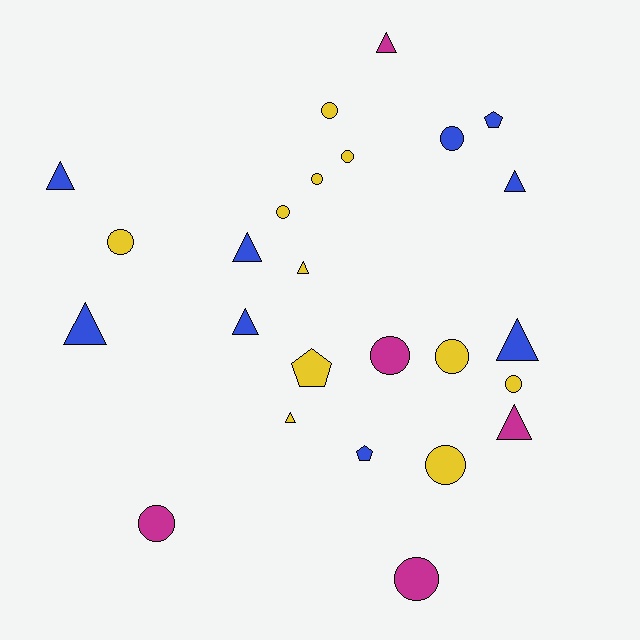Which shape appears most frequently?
Circle, with 12 objects.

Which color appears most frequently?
Yellow, with 11 objects.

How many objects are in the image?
There are 25 objects.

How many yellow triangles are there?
There are 2 yellow triangles.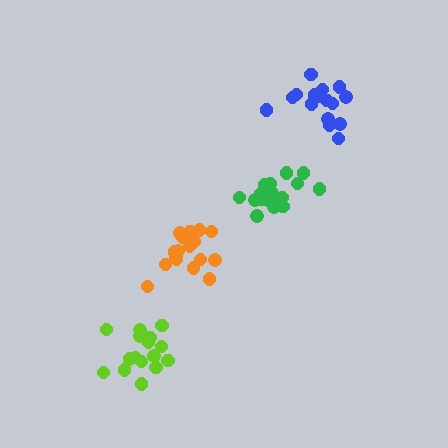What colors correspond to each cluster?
The clusters are colored: orange, green, lime, blue.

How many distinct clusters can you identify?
There are 4 distinct clusters.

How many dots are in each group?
Group 1: 18 dots, Group 2: 19 dots, Group 3: 16 dots, Group 4: 16 dots (69 total).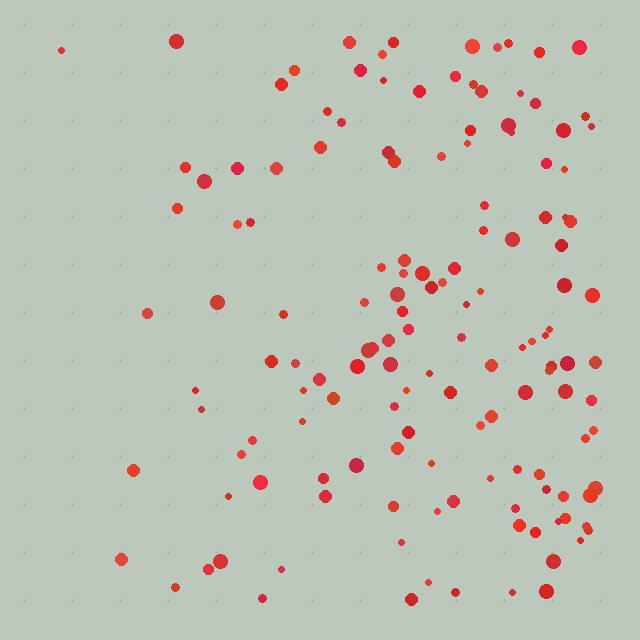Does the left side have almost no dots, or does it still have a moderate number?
Still a moderate number, just noticeably fewer than the right.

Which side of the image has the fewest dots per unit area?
The left.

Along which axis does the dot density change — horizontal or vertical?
Horizontal.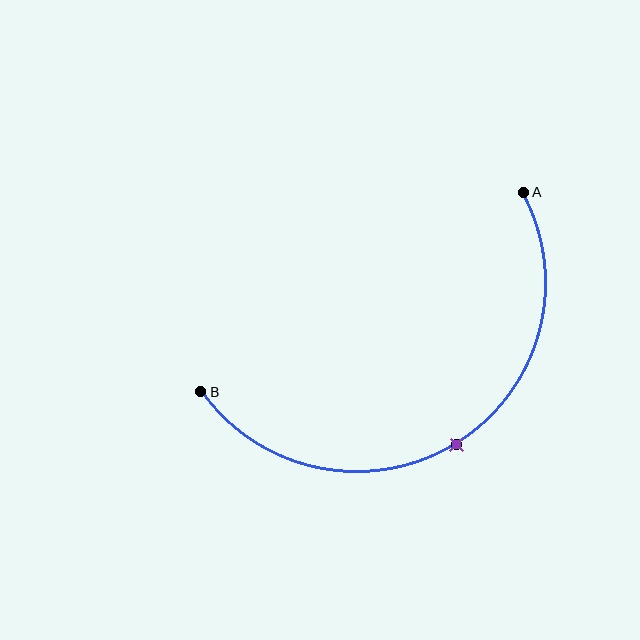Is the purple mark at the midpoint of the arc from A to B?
Yes. The purple mark lies on the arc at equal arc-length from both A and B — it is the arc midpoint.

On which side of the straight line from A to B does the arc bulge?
The arc bulges below the straight line connecting A and B.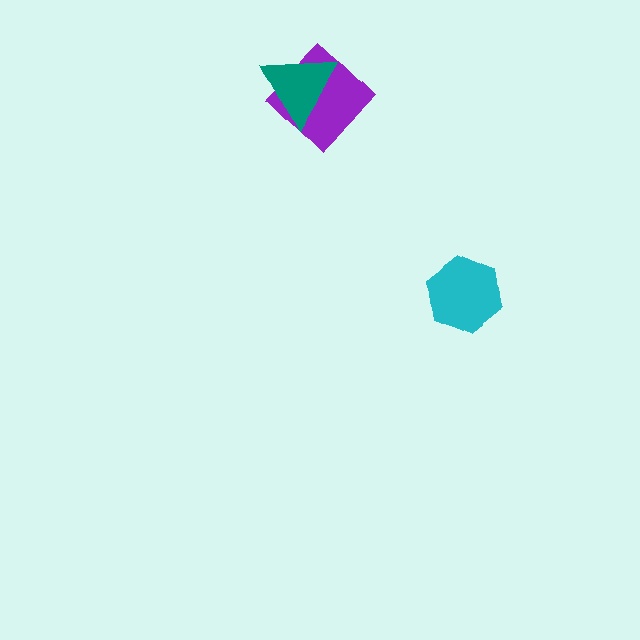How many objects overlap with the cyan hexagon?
0 objects overlap with the cyan hexagon.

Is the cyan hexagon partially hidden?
No, no other shape covers it.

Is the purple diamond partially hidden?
Yes, it is partially covered by another shape.